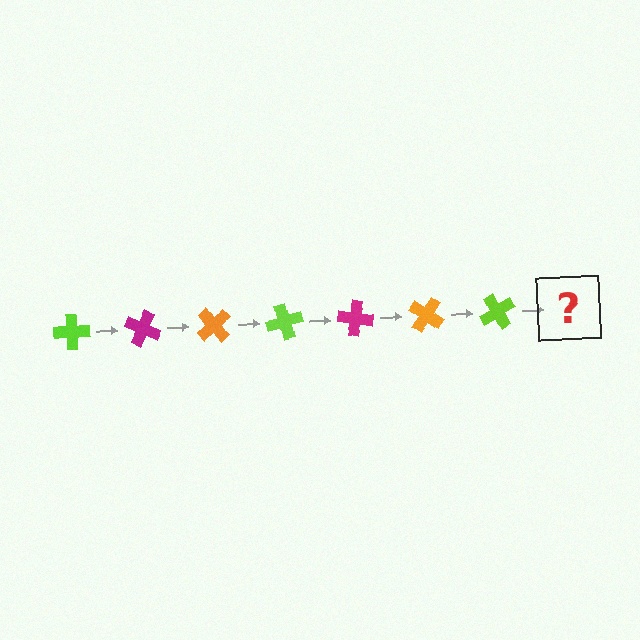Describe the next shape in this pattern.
It should be a magenta cross, rotated 175 degrees from the start.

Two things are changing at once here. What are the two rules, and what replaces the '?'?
The two rules are that it rotates 25 degrees each step and the color cycles through lime, magenta, and orange. The '?' should be a magenta cross, rotated 175 degrees from the start.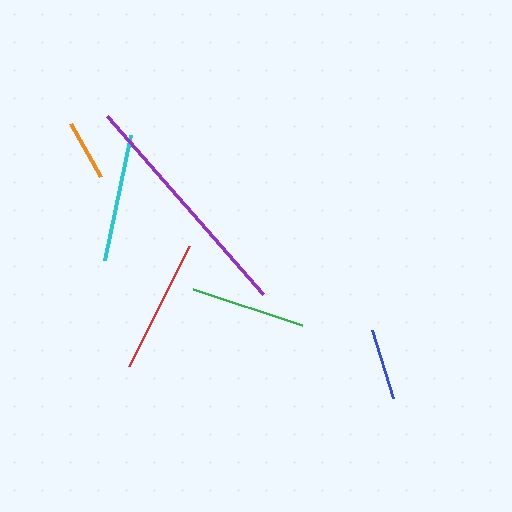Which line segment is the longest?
The purple line is the longest at approximately 237 pixels.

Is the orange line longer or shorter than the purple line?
The purple line is longer than the orange line.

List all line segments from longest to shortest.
From longest to shortest: purple, red, cyan, green, blue, orange.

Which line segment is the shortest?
The orange line is the shortest at approximately 61 pixels.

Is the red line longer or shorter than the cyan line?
The red line is longer than the cyan line.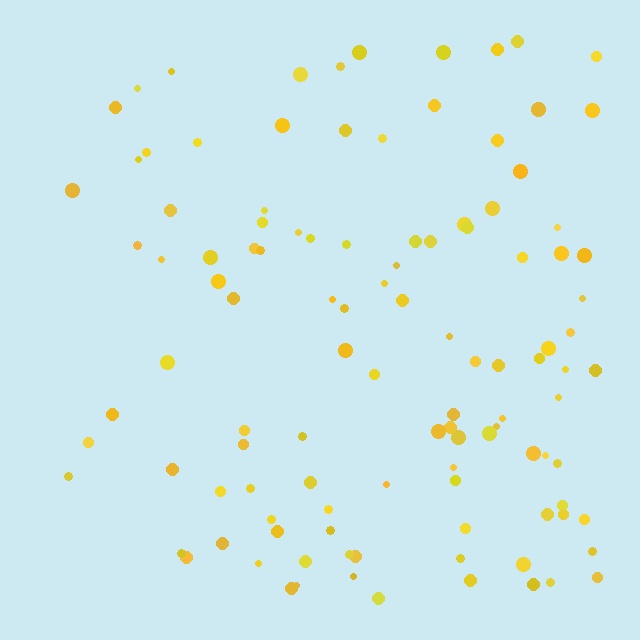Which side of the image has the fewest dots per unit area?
The left.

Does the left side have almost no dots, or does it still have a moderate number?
Still a moderate number, just noticeably fewer than the right.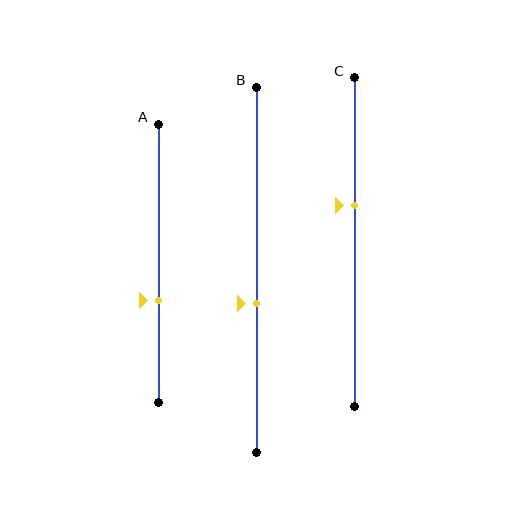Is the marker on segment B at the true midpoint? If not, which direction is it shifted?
No, the marker on segment B is shifted downward by about 9% of the segment length.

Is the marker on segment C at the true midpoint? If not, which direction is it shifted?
No, the marker on segment C is shifted upward by about 11% of the segment length.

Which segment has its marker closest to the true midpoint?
Segment B has its marker closest to the true midpoint.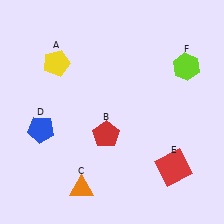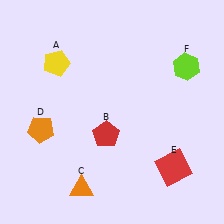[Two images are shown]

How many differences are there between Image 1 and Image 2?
There is 1 difference between the two images.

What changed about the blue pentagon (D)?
In Image 1, D is blue. In Image 2, it changed to orange.